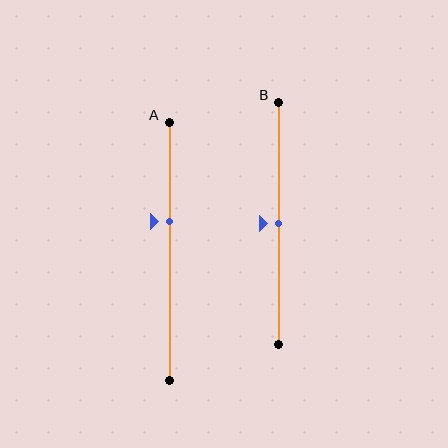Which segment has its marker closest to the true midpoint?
Segment B has its marker closest to the true midpoint.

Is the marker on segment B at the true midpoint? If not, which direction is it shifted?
Yes, the marker on segment B is at the true midpoint.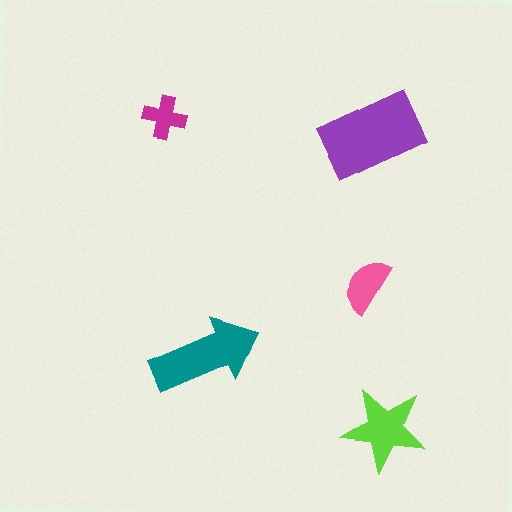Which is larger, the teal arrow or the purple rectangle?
The purple rectangle.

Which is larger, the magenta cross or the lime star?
The lime star.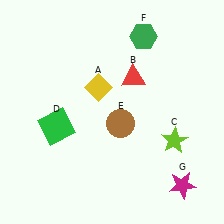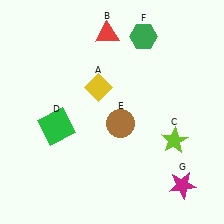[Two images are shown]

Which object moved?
The red triangle (B) moved up.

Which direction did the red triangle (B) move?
The red triangle (B) moved up.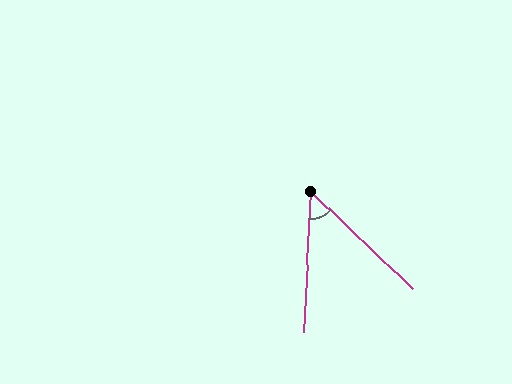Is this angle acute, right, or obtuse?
It is acute.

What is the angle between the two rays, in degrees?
Approximately 49 degrees.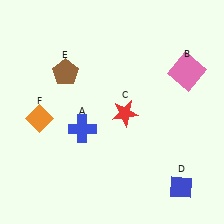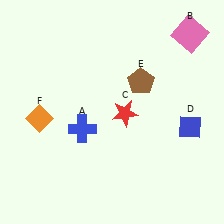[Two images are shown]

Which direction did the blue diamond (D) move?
The blue diamond (D) moved up.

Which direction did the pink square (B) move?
The pink square (B) moved up.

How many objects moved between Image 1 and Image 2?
3 objects moved between the two images.